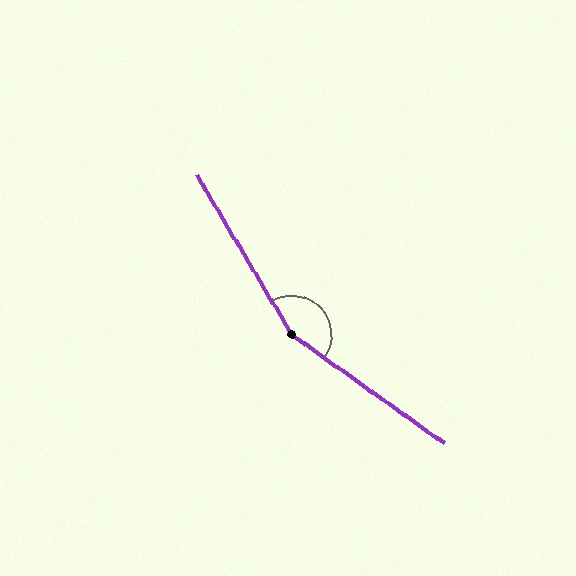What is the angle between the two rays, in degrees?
Approximately 156 degrees.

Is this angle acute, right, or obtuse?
It is obtuse.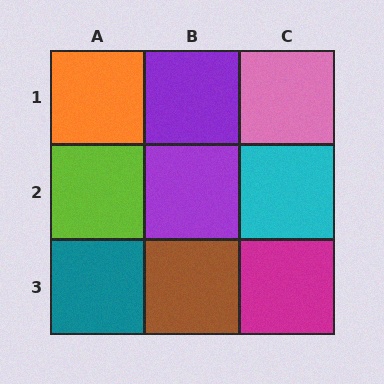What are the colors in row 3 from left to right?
Teal, brown, magenta.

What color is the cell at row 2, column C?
Cyan.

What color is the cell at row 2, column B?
Purple.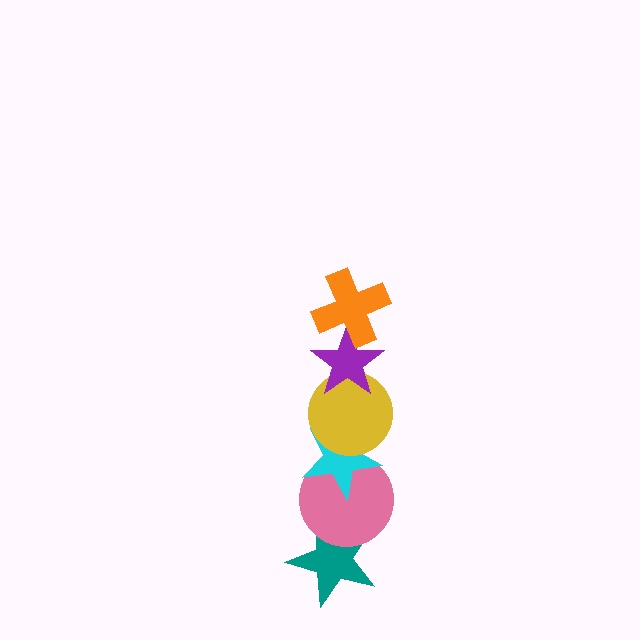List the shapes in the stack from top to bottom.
From top to bottom: the orange cross, the purple star, the yellow circle, the cyan star, the pink circle, the teal star.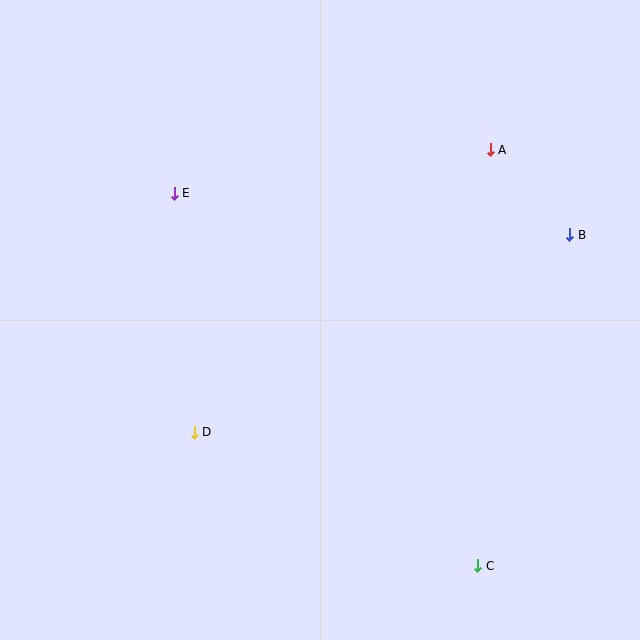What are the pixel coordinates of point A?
Point A is at (490, 150).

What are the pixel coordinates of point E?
Point E is at (174, 193).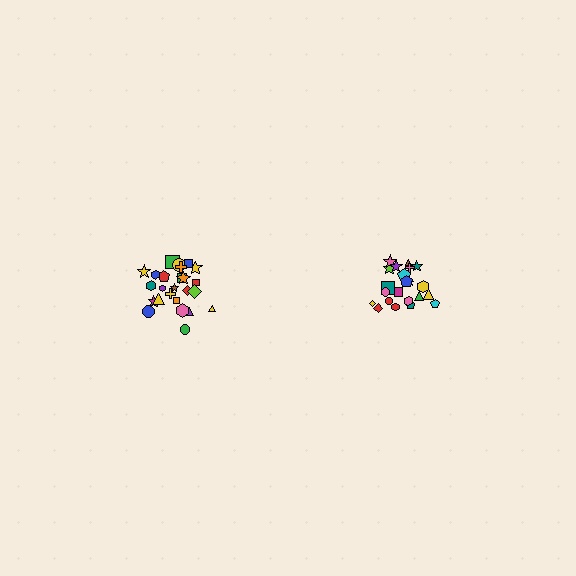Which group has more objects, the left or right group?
The left group.